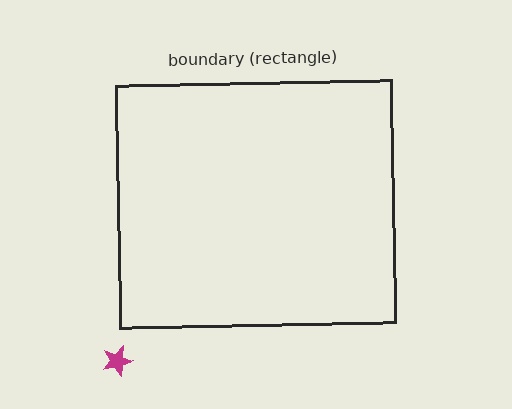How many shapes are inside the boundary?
0 inside, 1 outside.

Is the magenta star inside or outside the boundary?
Outside.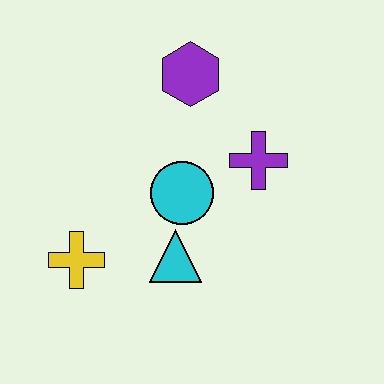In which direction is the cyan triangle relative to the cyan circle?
The cyan triangle is below the cyan circle.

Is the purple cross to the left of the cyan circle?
No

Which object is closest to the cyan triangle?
The cyan circle is closest to the cyan triangle.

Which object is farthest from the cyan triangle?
The purple hexagon is farthest from the cyan triangle.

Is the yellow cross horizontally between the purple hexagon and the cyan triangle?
No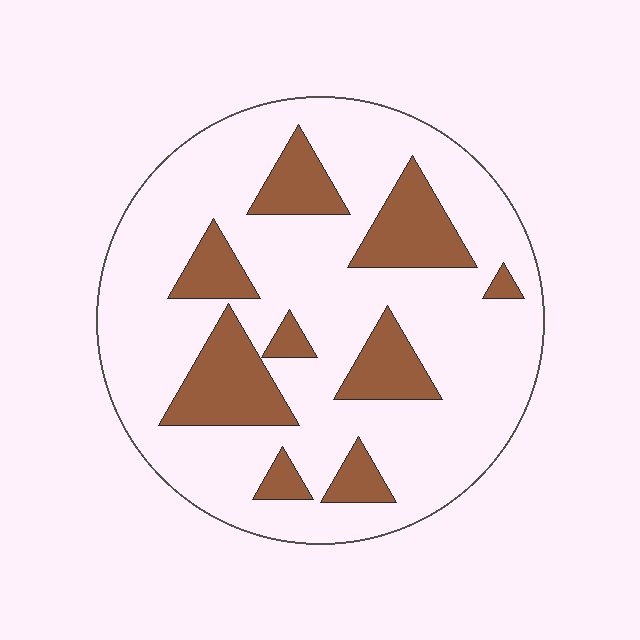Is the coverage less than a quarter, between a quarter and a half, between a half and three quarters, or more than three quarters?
Less than a quarter.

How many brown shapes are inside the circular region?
9.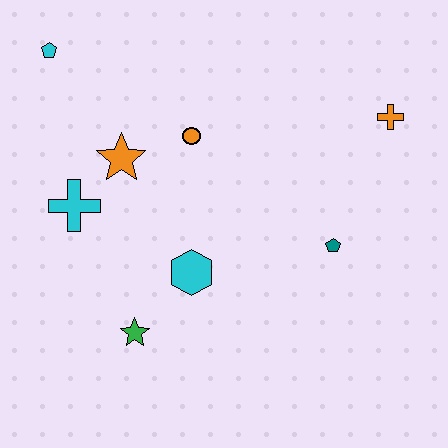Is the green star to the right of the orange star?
Yes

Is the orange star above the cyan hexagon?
Yes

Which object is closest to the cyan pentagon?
The orange star is closest to the cyan pentagon.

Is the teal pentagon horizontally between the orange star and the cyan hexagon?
No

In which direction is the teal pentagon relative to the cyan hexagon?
The teal pentagon is to the right of the cyan hexagon.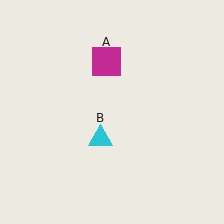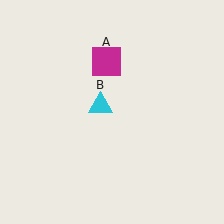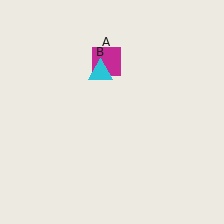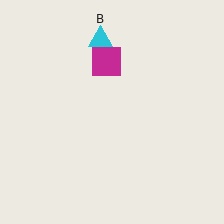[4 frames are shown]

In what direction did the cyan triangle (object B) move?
The cyan triangle (object B) moved up.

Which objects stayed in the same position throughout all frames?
Magenta square (object A) remained stationary.